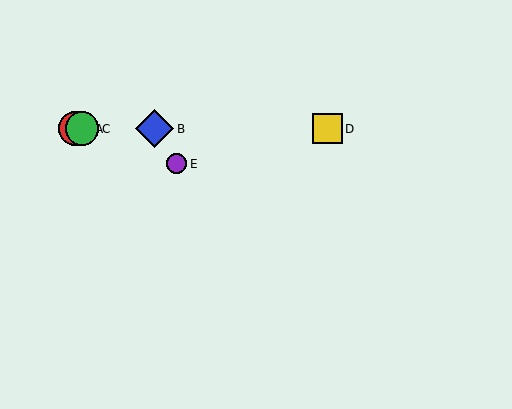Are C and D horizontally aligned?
Yes, both are at y≈129.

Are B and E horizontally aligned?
No, B is at y≈129 and E is at y≈164.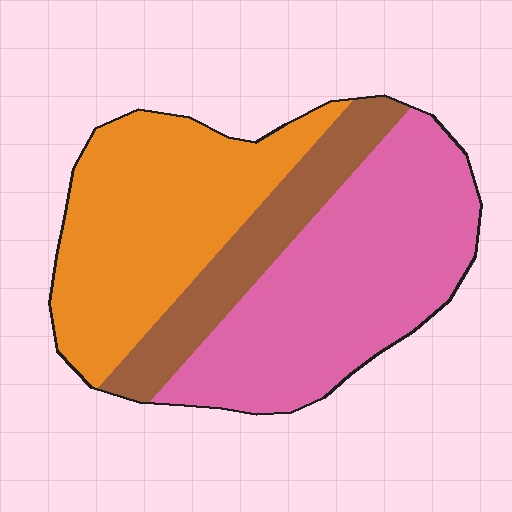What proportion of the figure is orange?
Orange covers roughly 40% of the figure.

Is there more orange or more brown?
Orange.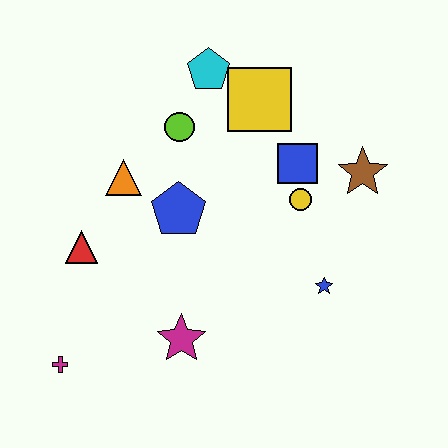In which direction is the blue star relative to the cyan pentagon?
The blue star is below the cyan pentagon.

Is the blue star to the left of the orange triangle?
No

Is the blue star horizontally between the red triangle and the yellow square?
No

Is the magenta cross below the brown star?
Yes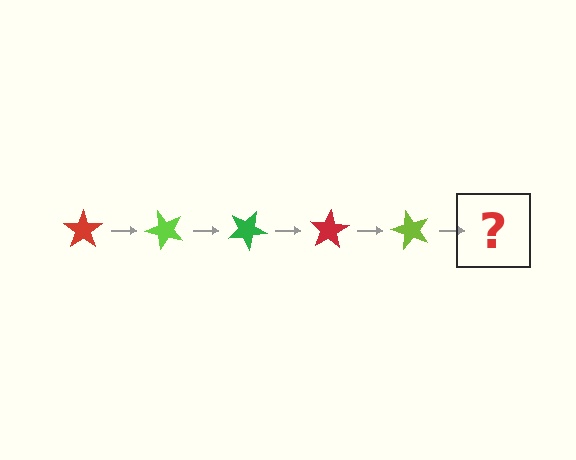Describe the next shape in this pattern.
It should be a green star, rotated 250 degrees from the start.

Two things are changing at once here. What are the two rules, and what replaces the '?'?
The two rules are that it rotates 50 degrees each step and the color cycles through red, lime, and green. The '?' should be a green star, rotated 250 degrees from the start.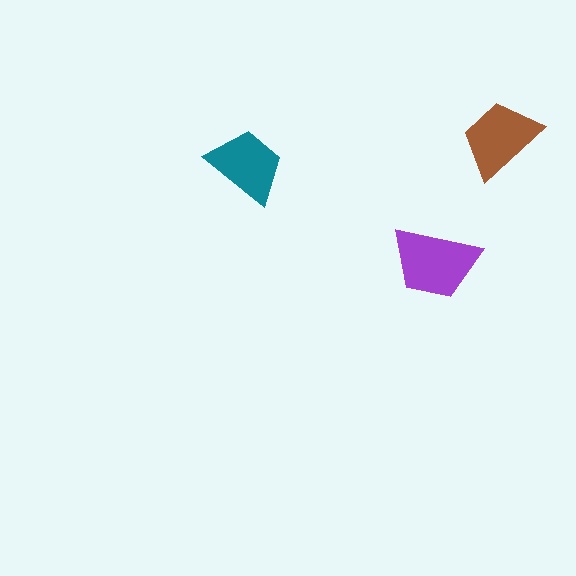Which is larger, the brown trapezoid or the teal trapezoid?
The brown one.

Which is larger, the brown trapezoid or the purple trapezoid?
The purple one.